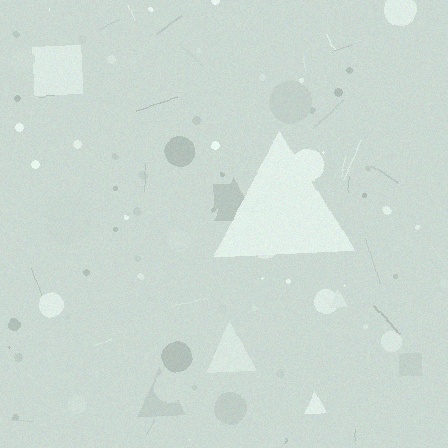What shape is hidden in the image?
A triangle is hidden in the image.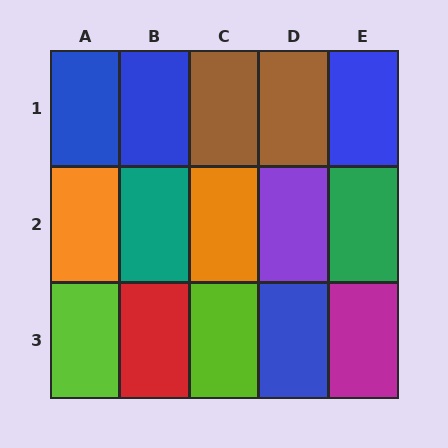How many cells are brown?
2 cells are brown.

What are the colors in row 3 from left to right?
Lime, red, lime, blue, magenta.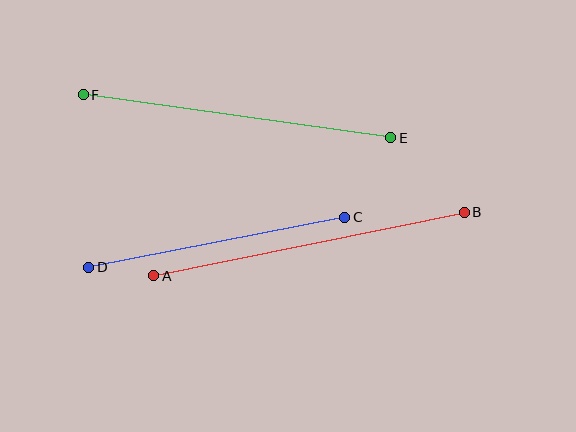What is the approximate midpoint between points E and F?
The midpoint is at approximately (237, 116) pixels.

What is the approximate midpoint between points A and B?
The midpoint is at approximately (309, 244) pixels.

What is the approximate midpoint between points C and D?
The midpoint is at approximately (217, 242) pixels.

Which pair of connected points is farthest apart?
Points A and B are farthest apart.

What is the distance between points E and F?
The distance is approximately 311 pixels.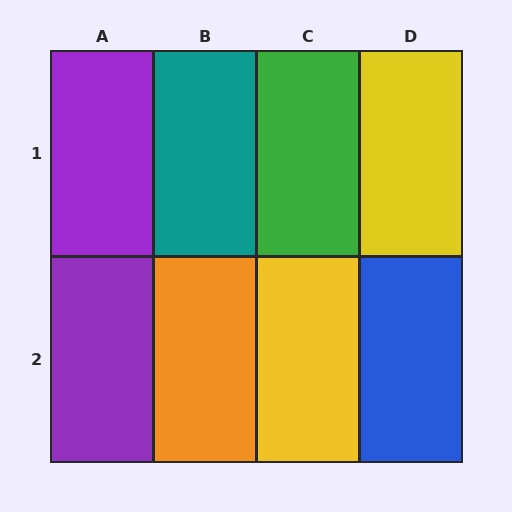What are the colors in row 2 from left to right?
Purple, orange, yellow, blue.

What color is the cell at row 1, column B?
Teal.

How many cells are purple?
2 cells are purple.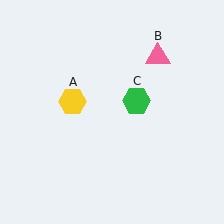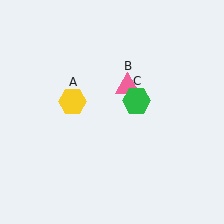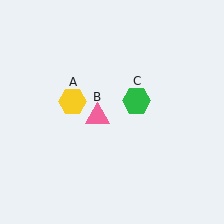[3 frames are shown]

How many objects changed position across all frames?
1 object changed position: pink triangle (object B).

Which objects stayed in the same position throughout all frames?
Yellow hexagon (object A) and green hexagon (object C) remained stationary.